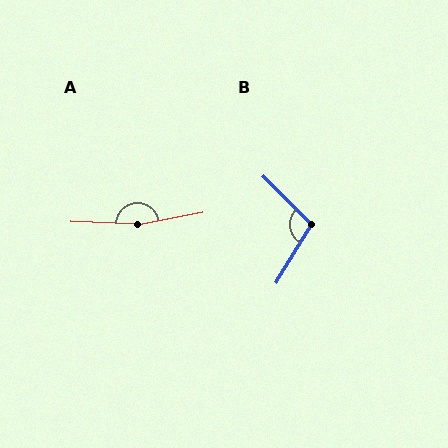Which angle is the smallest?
B, at approximately 104 degrees.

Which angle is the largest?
A, at approximately 167 degrees.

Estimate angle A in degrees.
Approximately 167 degrees.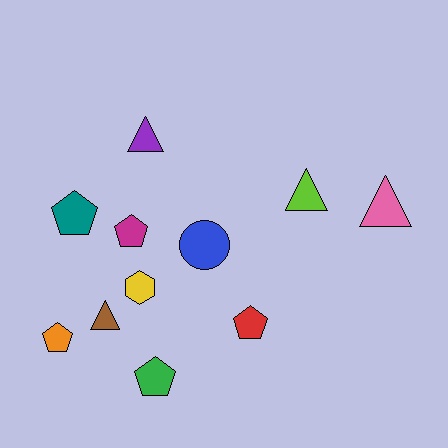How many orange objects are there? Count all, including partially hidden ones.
There is 1 orange object.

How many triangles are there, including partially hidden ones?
There are 4 triangles.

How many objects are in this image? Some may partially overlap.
There are 11 objects.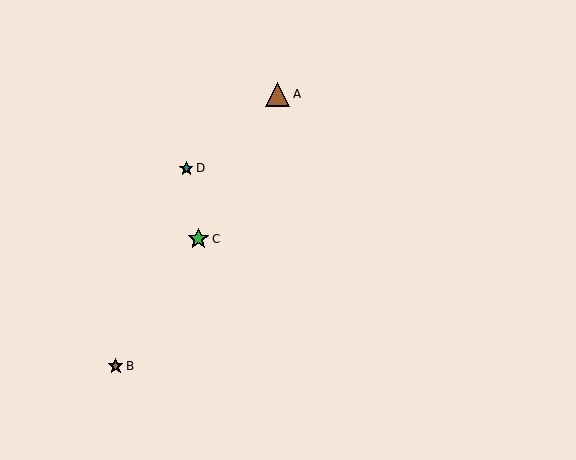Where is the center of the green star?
The center of the green star is at (198, 239).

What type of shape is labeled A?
Shape A is a brown triangle.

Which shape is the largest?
The brown triangle (labeled A) is the largest.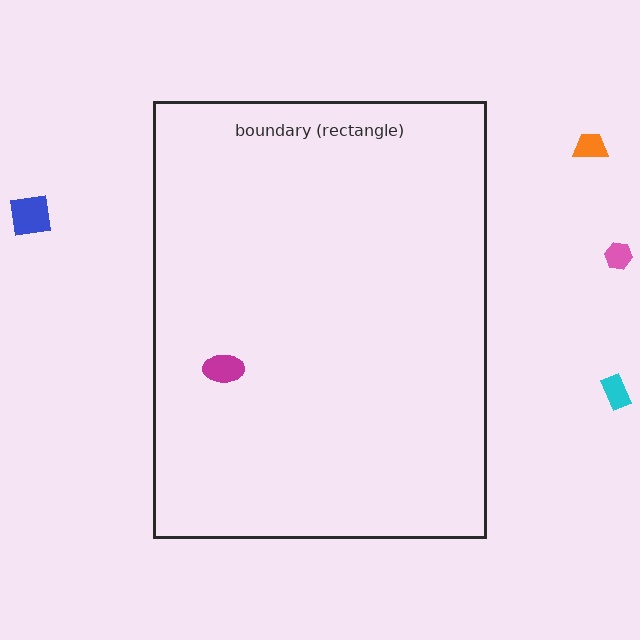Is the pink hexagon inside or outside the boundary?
Outside.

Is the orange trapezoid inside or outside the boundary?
Outside.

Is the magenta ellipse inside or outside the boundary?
Inside.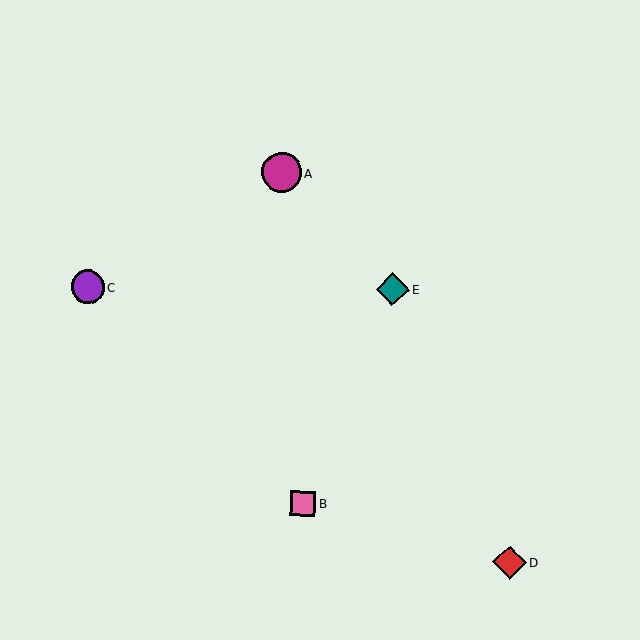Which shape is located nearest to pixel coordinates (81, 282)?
The purple circle (labeled C) at (88, 287) is nearest to that location.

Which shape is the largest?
The magenta circle (labeled A) is the largest.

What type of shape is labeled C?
Shape C is a purple circle.